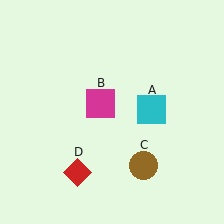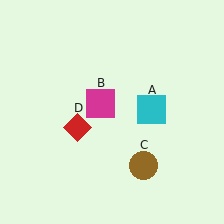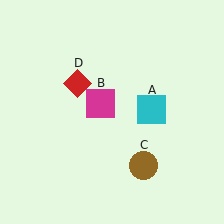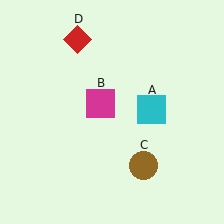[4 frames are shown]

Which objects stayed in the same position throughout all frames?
Cyan square (object A) and magenta square (object B) and brown circle (object C) remained stationary.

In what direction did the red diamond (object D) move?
The red diamond (object D) moved up.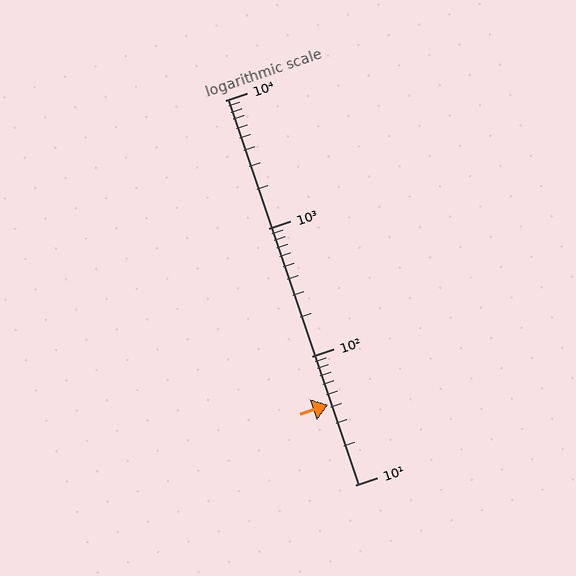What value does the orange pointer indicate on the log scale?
The pointer indicates approximately 42.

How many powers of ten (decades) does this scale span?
The scale spans 3 decades, from 10 to 10000.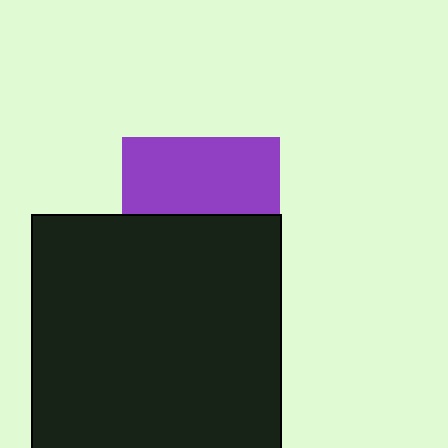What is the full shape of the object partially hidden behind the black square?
The partially hidden object is a purple square.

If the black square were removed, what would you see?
You would see the complete purple square.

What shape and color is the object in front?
The object in front is a black square.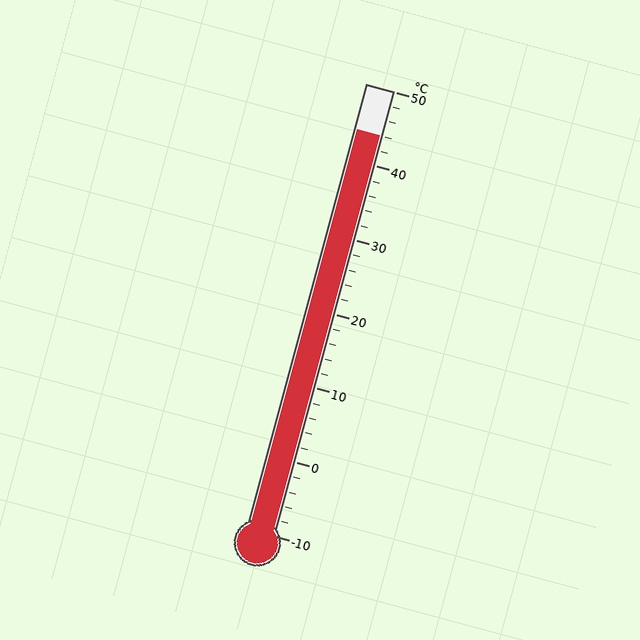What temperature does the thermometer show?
The thermometer shows approximately 44°C.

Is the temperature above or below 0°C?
The temperature is above 0°C.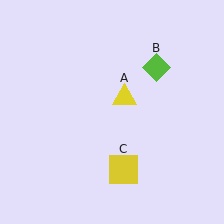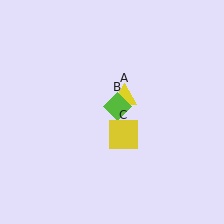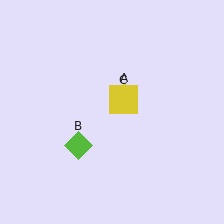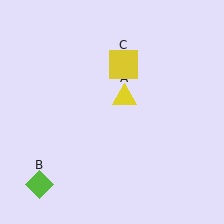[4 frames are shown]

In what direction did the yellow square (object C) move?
The yellow square (object C) moved up.